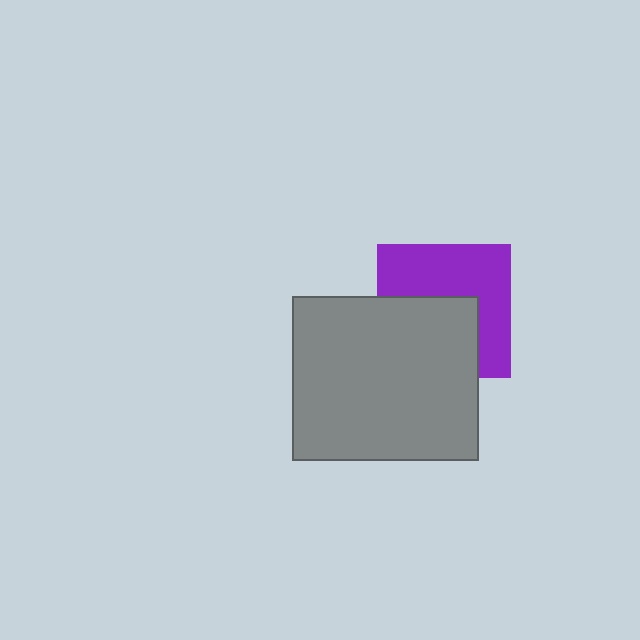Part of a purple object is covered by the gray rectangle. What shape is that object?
It is a square.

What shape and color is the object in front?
The object in front is a gray rectangle.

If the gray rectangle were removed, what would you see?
You would see the complete purple square.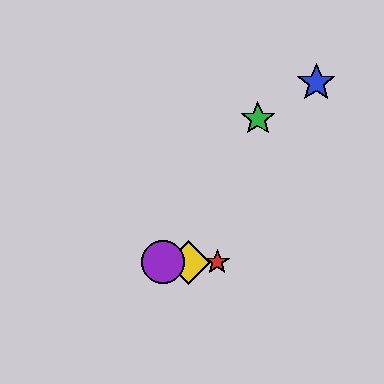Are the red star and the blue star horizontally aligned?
No, the red star is at y≈262 and the blue star is at y≈83.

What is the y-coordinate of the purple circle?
The purple circle is at y≈262.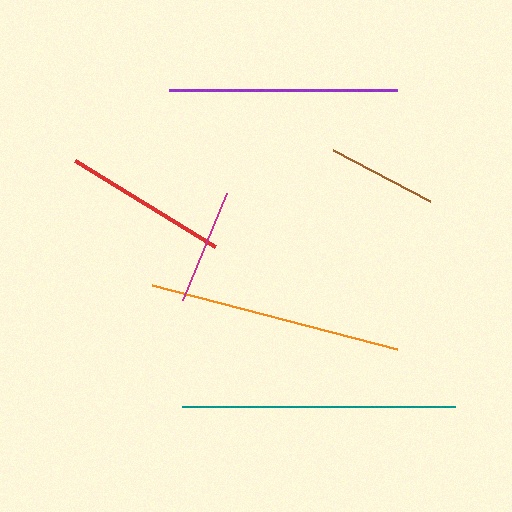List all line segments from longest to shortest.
From longest to shortest: teal, orange, purple, red, magenta, brown.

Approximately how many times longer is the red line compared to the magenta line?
The red line is approximately 1.4 times the length of the magenta line.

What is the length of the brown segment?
The brown segment is approximately 109 pixels long.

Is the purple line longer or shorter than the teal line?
The teal line is longer than the purple line.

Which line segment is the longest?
The teal line is the longest at approximately 273 pixels.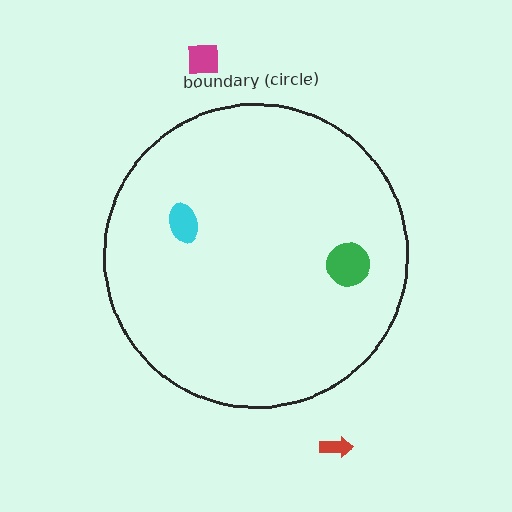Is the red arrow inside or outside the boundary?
Outside.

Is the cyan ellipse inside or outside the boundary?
Inside.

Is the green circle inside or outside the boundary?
Inside.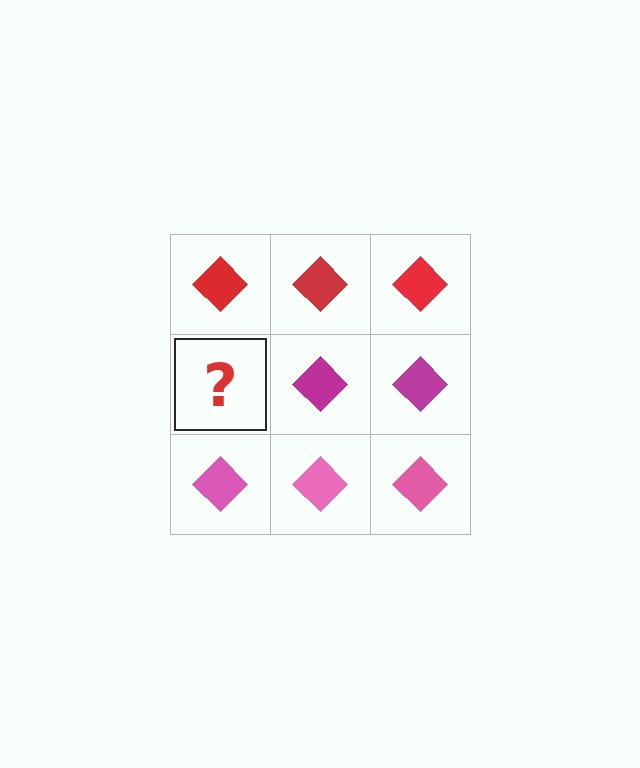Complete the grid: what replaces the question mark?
The question mark should be replaced with a magenta diamond.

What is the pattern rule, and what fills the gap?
The rule is that each row has a consistent color. The gap should be filled with a magenta diamond.